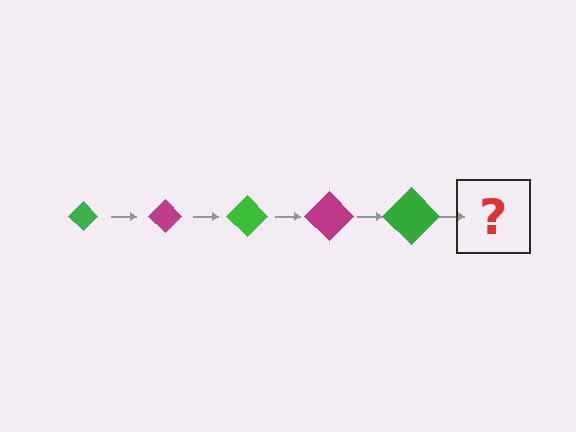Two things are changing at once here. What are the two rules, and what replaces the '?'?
The two rules are that the diamond grows larger each step and the color cycles through green and magenta. The '?' should be a magenta diamond, larger than the previous one.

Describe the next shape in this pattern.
It should be a magenta diamond, larger than the previous one.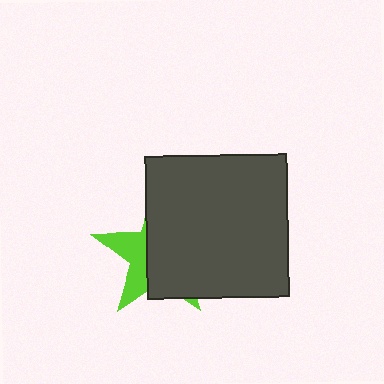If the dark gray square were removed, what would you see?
You would see the complete lime star.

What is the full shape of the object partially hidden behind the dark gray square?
The partially hidden object is a lime star.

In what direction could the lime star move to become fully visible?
The lime star could move left. That would shift it out from behind the dark gray square entirely.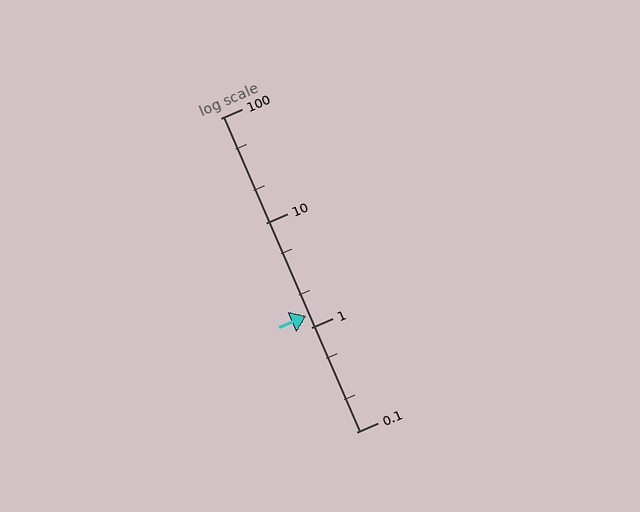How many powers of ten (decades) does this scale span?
The scale spans 3 decades, from 0.1 to 100.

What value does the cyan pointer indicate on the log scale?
The pointer indicates approximately 1.3.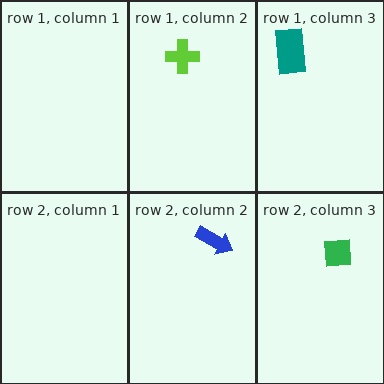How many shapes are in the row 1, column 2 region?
1.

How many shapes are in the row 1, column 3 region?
1.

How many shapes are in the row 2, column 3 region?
1.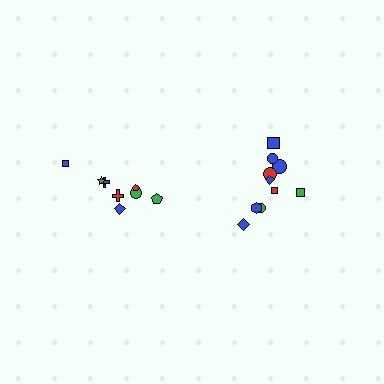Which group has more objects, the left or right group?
The right group.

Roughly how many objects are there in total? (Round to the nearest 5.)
Roughly 20 objects in total.